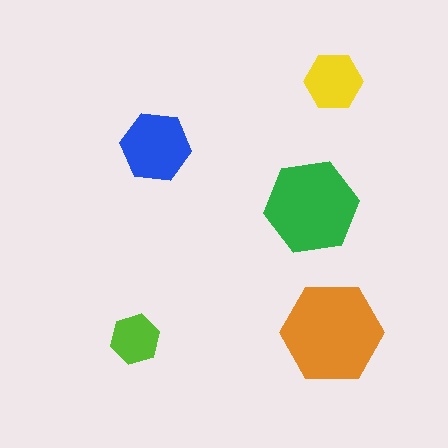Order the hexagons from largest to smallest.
the orange one, the green one, the blue one, the yellow one, the lime one.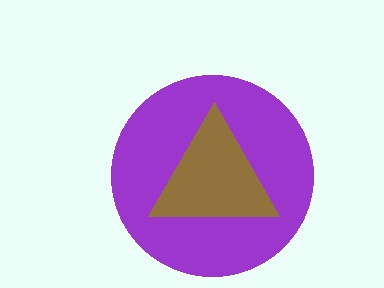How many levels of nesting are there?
2.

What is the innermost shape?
The brown triangle.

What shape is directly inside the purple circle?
The brown triangle.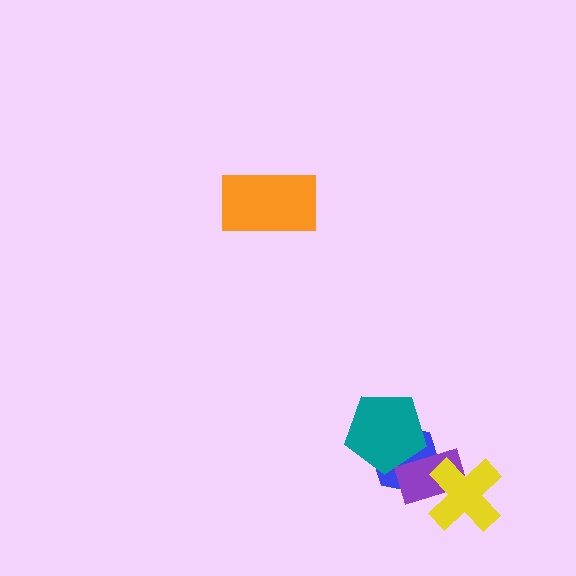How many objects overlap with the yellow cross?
1 object overlaps with the yellow cross.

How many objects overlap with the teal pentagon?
2 objects overlap with the teal pentagon.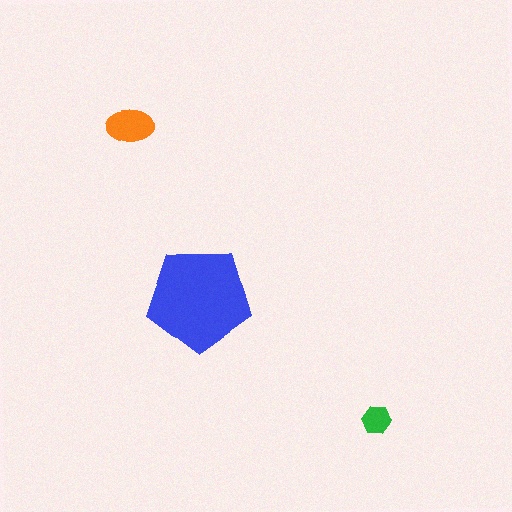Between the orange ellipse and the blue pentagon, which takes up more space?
The blue pentagon.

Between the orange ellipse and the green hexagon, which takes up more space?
The orange ellipse.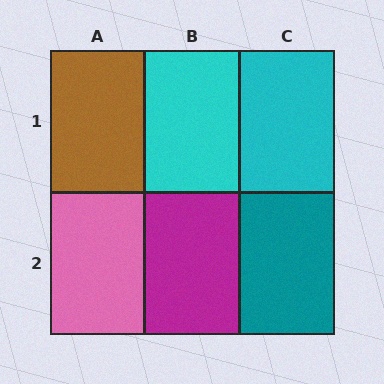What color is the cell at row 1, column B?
Cyan.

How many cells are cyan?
2 cells are cyan.